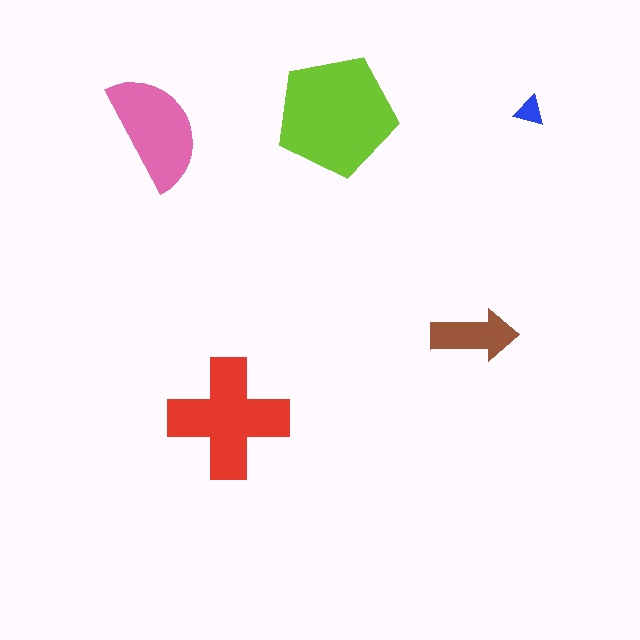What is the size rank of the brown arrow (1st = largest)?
4th.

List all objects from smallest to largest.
The blue triangle, the brown arrow, the pink semicircle, the red cross, the lime pentagon.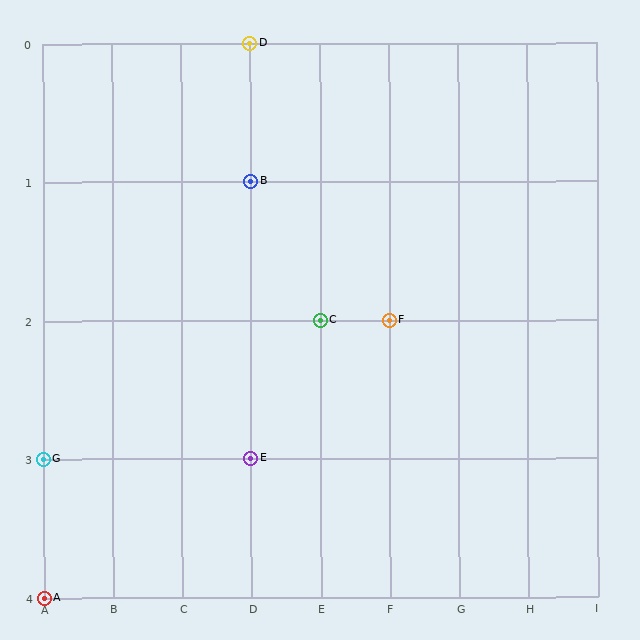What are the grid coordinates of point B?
Point B is at grid coordinates (D, 1).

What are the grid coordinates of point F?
Point F is at grid coordinates (F, 2).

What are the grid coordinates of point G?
Point G is at grid coordinates (A, 3).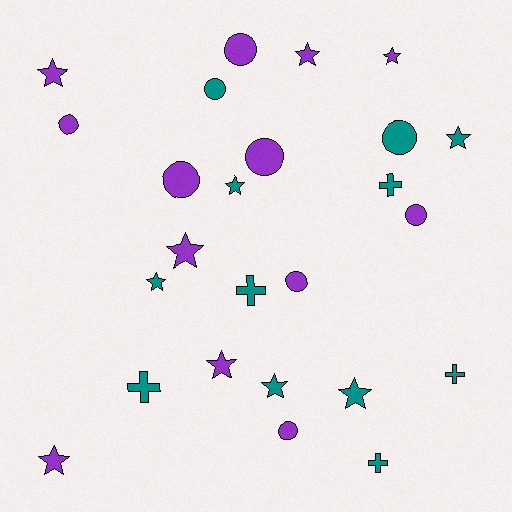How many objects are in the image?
There are 25 objects.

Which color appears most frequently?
Purple, with 13 objects.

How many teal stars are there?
There are 5 teal stars.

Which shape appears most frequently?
Star, with 11 objects.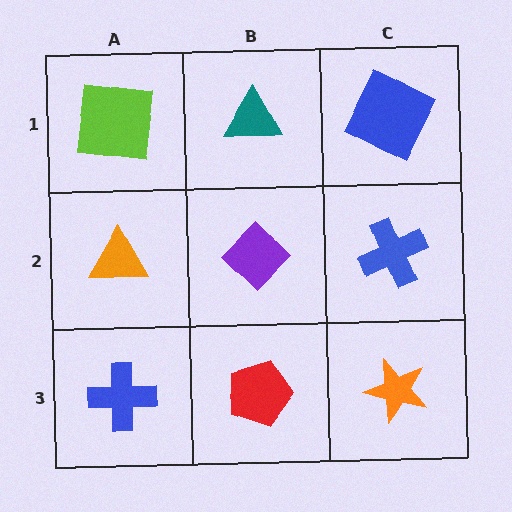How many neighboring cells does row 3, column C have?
2.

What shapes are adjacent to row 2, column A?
A lime square (row 1, column A), a blue cross (row 3, column A), a purple diamond (row 2, column B).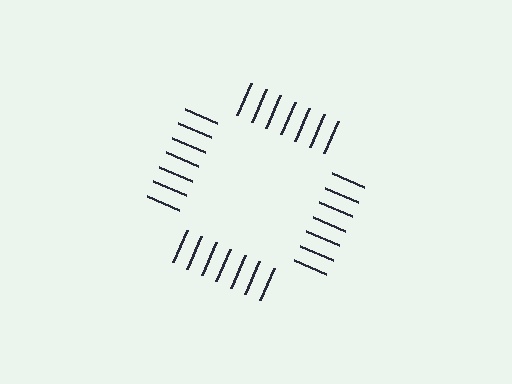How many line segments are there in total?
28 — 7 along each of the 4 edges.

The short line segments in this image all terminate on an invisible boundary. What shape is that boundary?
An illusory square — the line segments terminate on its edges but no continuous stroke is drawn.